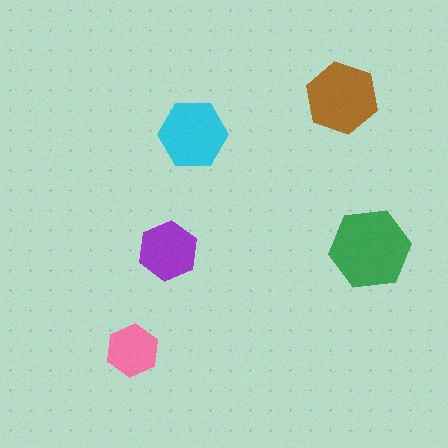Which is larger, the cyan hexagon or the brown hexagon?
The brown one.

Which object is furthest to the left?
The pink hexagon is leftmost.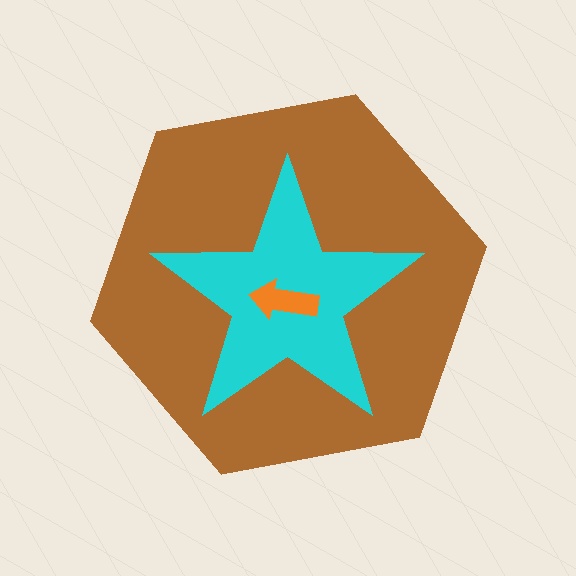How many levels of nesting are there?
3.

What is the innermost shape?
The orange arrow.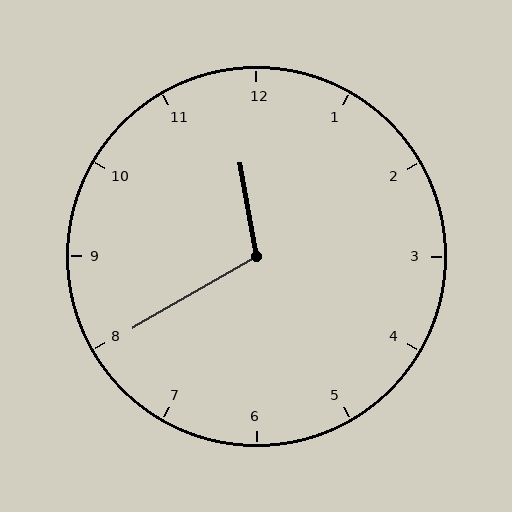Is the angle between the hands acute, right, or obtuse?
It is obtuse.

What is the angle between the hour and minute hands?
Approximately 110 degrees.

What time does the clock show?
11:40.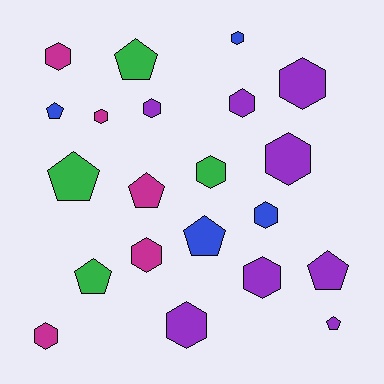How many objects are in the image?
There are 21 objects.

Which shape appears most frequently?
Hexagon, with 13 objects.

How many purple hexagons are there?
There are 6 purple hexagons.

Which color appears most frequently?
Purple, with 8 objects.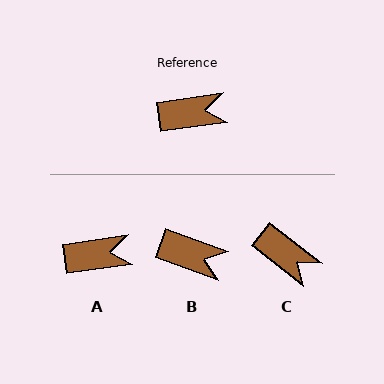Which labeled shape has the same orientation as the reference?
A.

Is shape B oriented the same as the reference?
No, it is off by about 28 degrees.